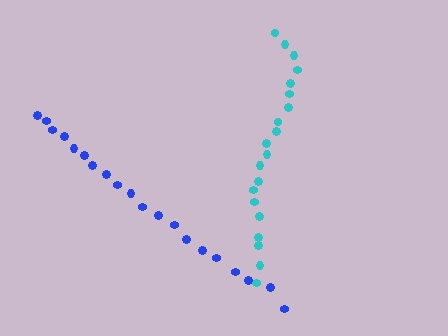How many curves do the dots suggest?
There are 2 distinct paths.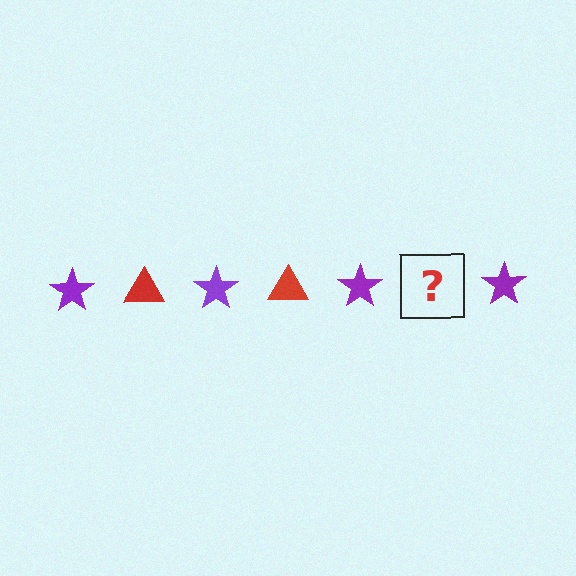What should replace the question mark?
The question mark should be replaced with a red triangle.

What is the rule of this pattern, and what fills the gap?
The rule is that the pattern alternates between purple star and red triangle. The gap should be filled with a red triangle.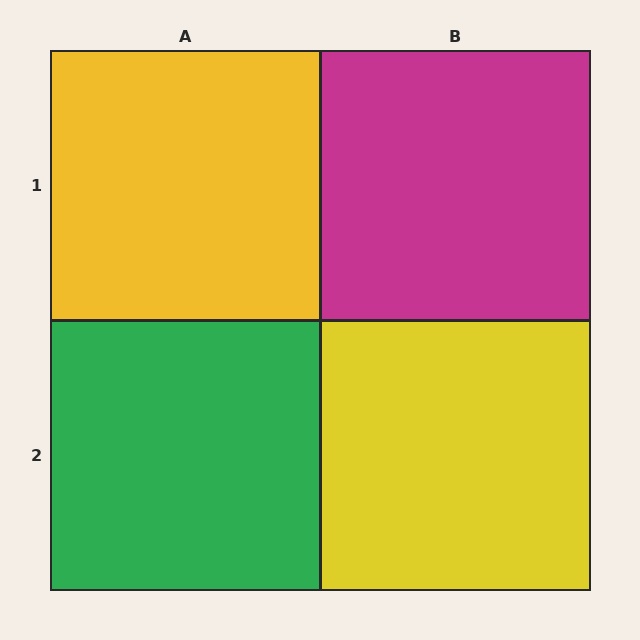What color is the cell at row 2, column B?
Yellow.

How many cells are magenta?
1 cell is magenta.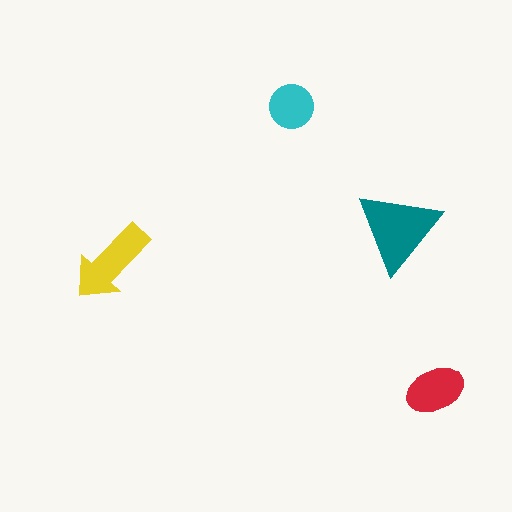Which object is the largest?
The teal triangle.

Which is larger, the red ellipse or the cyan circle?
The red ellipse.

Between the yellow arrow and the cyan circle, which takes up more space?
The yellow arrow.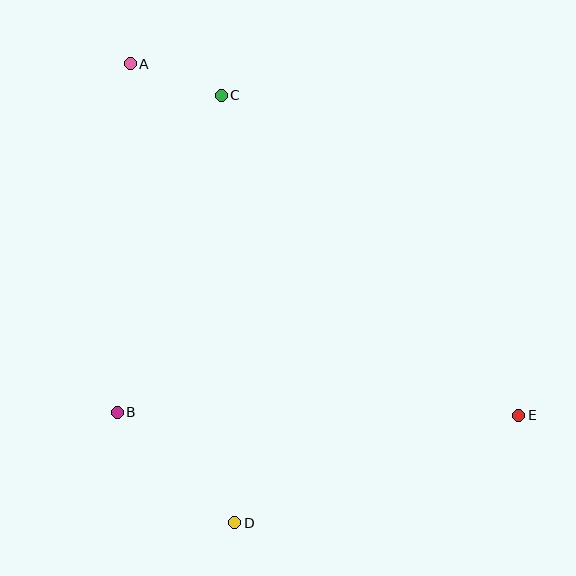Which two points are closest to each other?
Points A and C are closest to each other.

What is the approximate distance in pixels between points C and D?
The distance between C and D is approximately 428 pixels.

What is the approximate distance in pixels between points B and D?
The distance between B and D is approximately 162 pixels.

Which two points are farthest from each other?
Points A and E are farthest from each other.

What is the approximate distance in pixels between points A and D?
The distance between A and D is approximately 471 pixels.